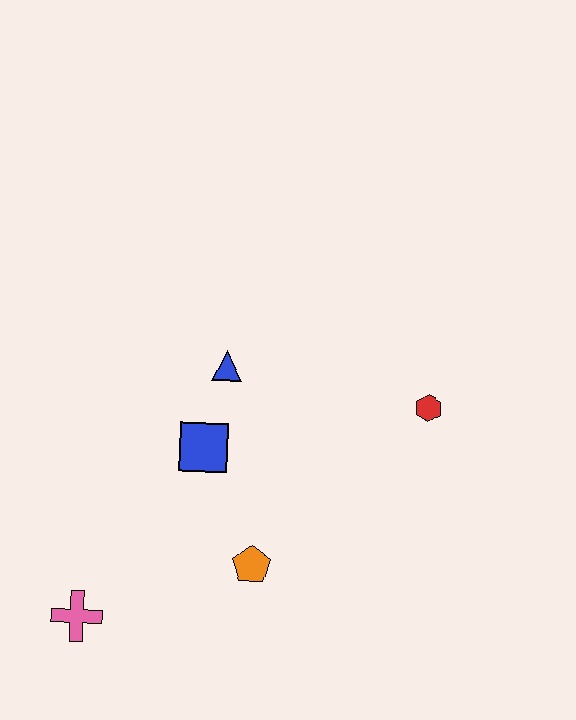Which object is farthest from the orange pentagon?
The red hexagon is farthest from the orange pentagon.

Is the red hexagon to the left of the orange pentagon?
No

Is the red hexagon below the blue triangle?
Yes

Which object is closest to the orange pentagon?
The blue square is closest to the orange pentagon.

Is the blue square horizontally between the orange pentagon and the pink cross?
Yes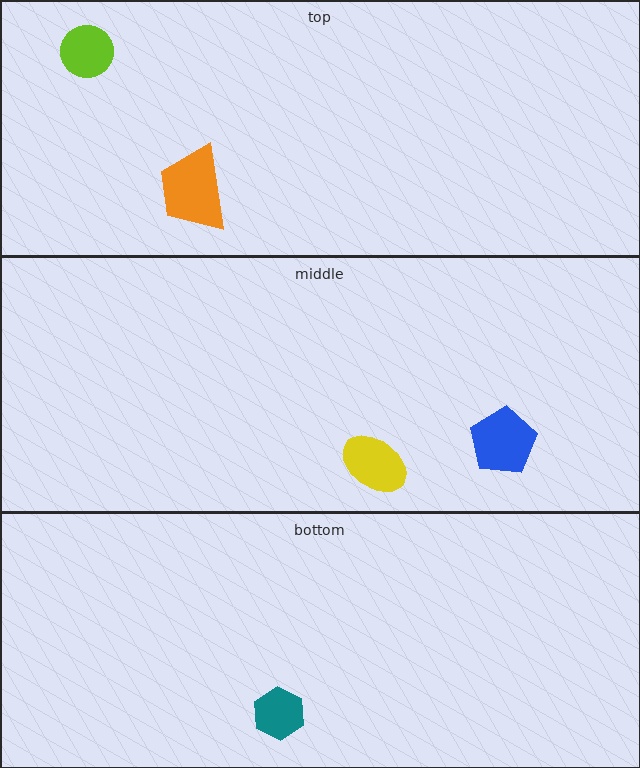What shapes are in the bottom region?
The teal hexagon.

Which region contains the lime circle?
The top region.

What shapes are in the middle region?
The yellow ellipse, the blue pentagon.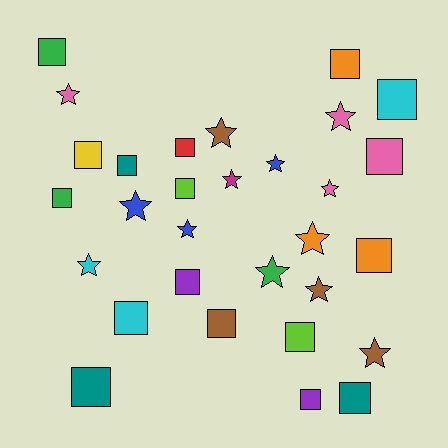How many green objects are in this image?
There are 3 green objects.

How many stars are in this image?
There are 13 stars.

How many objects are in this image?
There are 30 objects.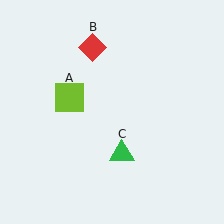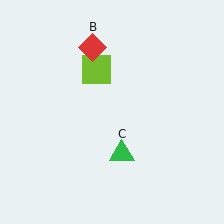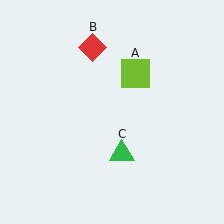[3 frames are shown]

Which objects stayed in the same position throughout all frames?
Red diamond (object B) and green triangle (object C) remained stationary.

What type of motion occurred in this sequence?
The lime square (object A) rotated clockwise around the center of the scene.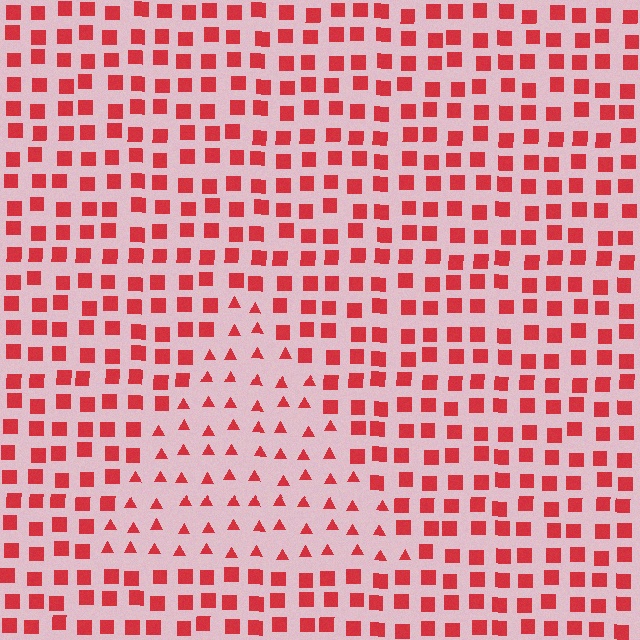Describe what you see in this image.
The image is filled with small red elements arranged in a uniform grid. A triangle-shaped region contains triangles, while the surrounding area contains squares. The boundary is defined purely by the change in element shape.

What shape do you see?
I see a triangle.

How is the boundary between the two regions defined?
The boundary is defined by a change in element shape: triangles inside vs. squares outside. All elements share the same color and spacing.